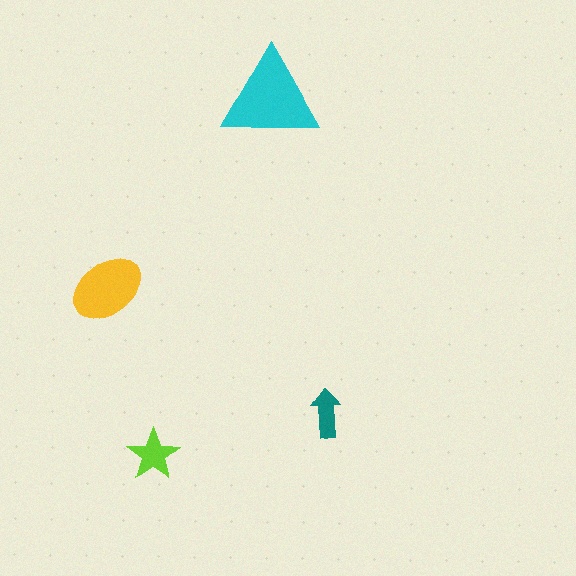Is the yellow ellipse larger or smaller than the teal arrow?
Larger.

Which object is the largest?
The cyan triangle.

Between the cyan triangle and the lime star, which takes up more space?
The cyan triangle.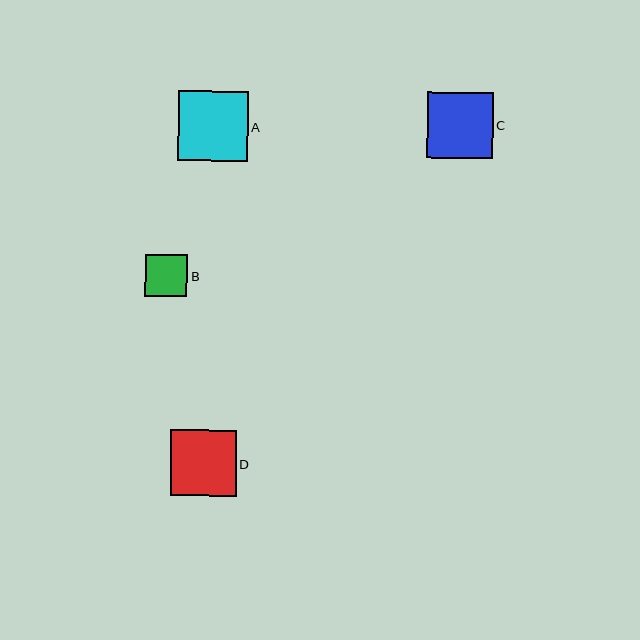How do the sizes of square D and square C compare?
Square D and square C are approximately the same size.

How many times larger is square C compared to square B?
Square C is approximately 1.5 times the size of square B.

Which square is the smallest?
Square B is the smallest with a size of approximately 43 pixels.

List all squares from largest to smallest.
From largest to smallest: A, D, C, B.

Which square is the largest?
Square A is the largest with a size of approximately 70 pixels.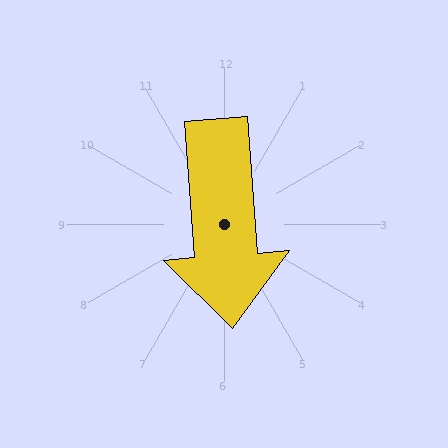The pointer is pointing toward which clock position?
Roughly 6 o'clock.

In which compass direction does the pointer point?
South.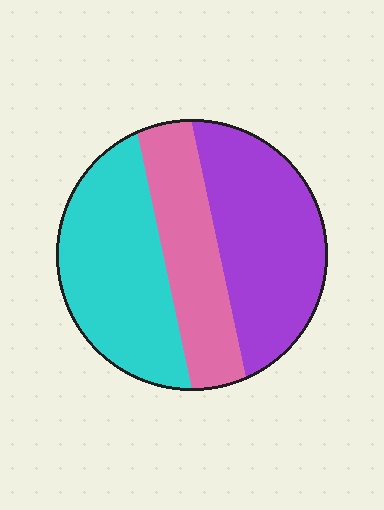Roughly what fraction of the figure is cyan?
Cyan covers around 35% of the figure.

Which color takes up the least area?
Pink, at roughly 25%.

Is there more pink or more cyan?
Cyan.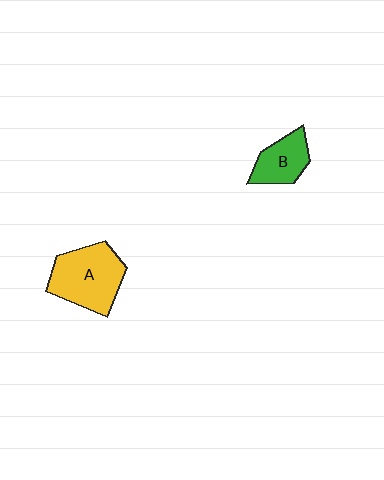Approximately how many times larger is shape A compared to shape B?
Approximately 1.7 times.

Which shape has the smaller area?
Shape B (green).